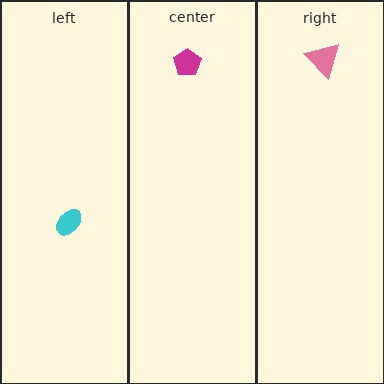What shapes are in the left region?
The cyan ellipse.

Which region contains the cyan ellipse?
The left region.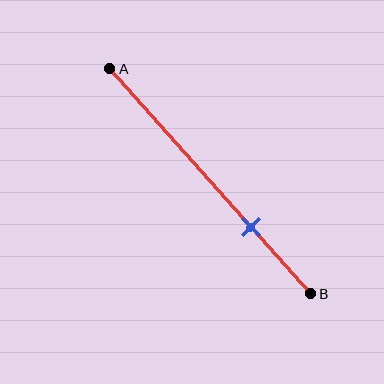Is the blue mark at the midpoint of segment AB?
No, the mark is at about 70% from A, not at the 50% midpoint.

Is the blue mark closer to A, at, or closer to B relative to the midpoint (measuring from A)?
The blue mark is closer to point B than the midpoint of segment AB.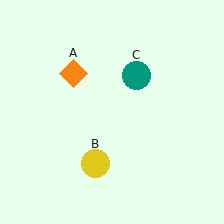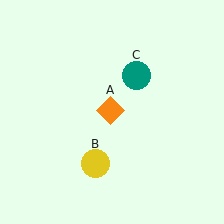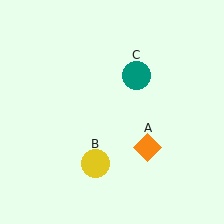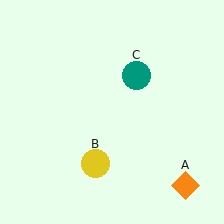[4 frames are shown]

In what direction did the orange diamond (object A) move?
The orange diamond (object A) moved down and to the right.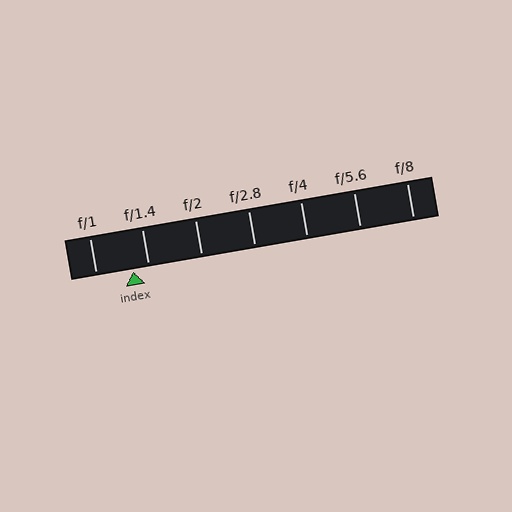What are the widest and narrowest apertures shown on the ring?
The widest aperture shown is f/1 and the narrowest is f/8.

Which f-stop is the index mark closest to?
The index mark is closest to f/1.4.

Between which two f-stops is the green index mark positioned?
The index mark is between f/1 and f/1.4.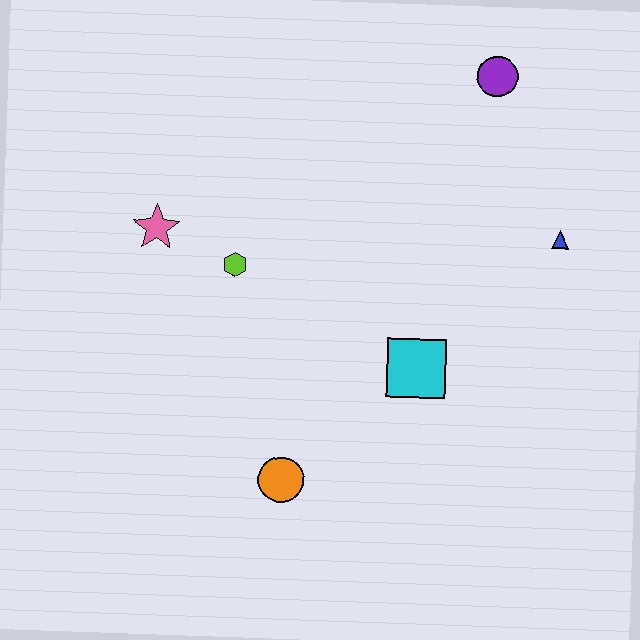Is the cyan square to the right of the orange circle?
Yes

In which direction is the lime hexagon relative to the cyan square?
The lime hexagon is to the left of the cyan square.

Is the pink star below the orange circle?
No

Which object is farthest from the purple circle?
The orange circle is farthest from the purple circle.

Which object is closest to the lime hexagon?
The pink star is closest to the lime hexagon.